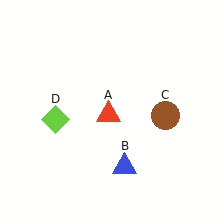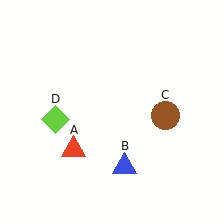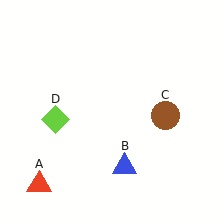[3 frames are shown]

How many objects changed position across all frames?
1 object changed position: red triangle (object A).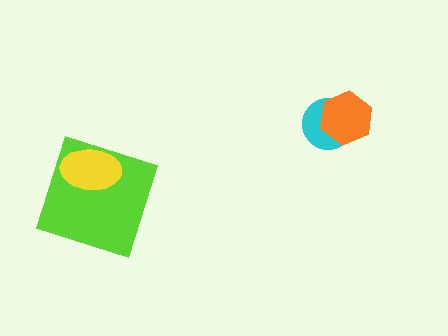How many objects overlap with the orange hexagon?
1 object overlaps with the orange hexagon.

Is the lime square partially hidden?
Yes, it is partially covered by another shape.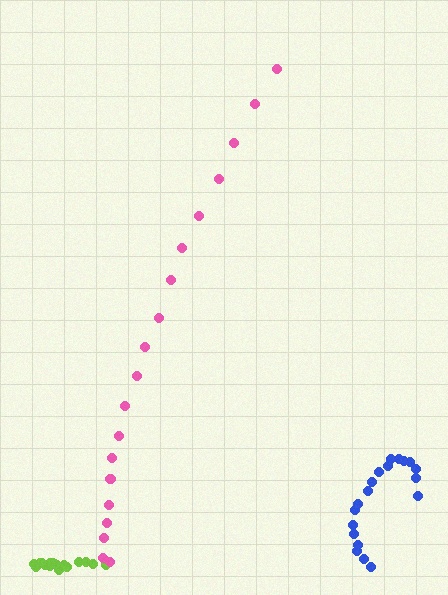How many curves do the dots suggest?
There are 3 distinct paths.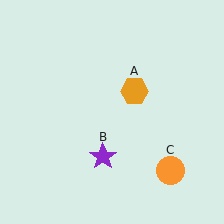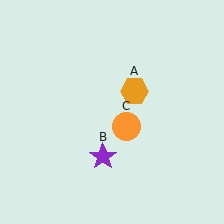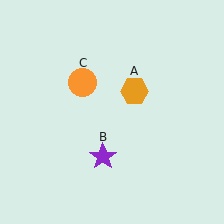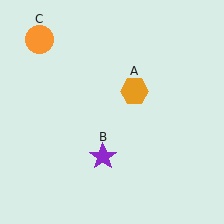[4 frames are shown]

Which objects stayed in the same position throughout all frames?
Orange hexagon (object A) and purple star (object B) remained stationary.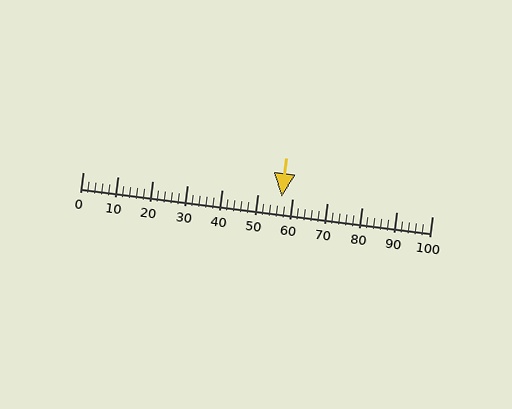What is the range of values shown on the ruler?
The ruler shows values from 0 to 100.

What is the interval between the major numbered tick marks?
The major tick marks are spaced 10 units apart.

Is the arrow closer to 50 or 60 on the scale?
The arrow is closer to 60.